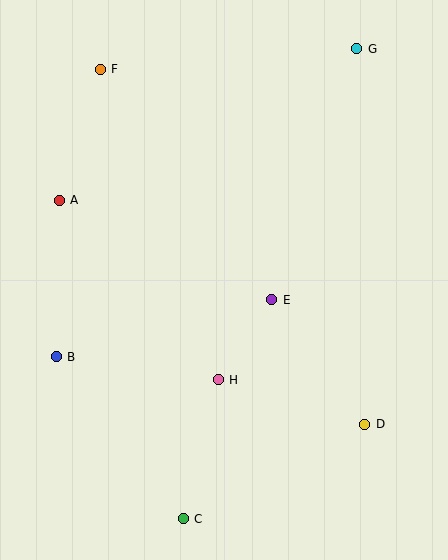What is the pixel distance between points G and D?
The distance between G and D is 376 pixels.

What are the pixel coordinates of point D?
Point D is at (365, 424).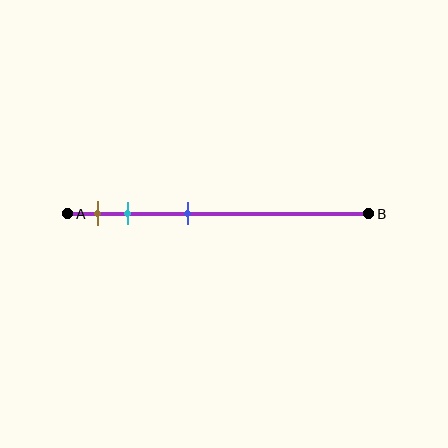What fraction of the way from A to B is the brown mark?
The brown mark is approximately 10% (0.1) of the way from A to B.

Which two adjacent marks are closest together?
The brown and cyan marks are the closest adjacent pair.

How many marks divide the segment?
There are 3 marks dividing the segment.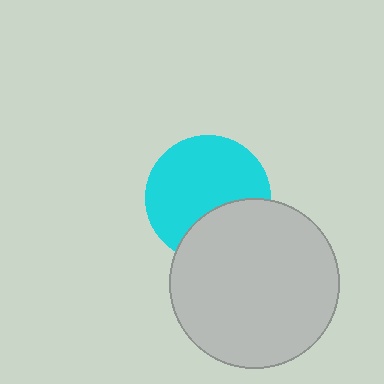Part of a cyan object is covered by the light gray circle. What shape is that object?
It is a circle.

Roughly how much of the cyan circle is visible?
Most of it is visible (roughly 69%).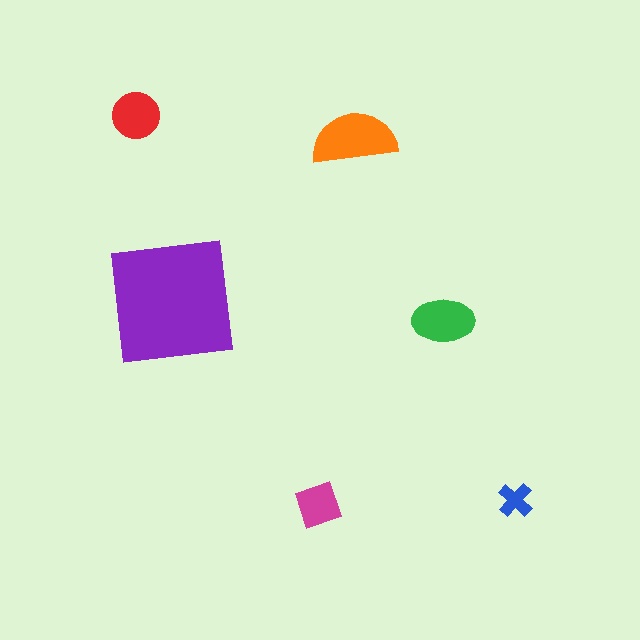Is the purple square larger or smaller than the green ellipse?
Larger.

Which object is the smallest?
The blue cross.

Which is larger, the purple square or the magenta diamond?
The purple square.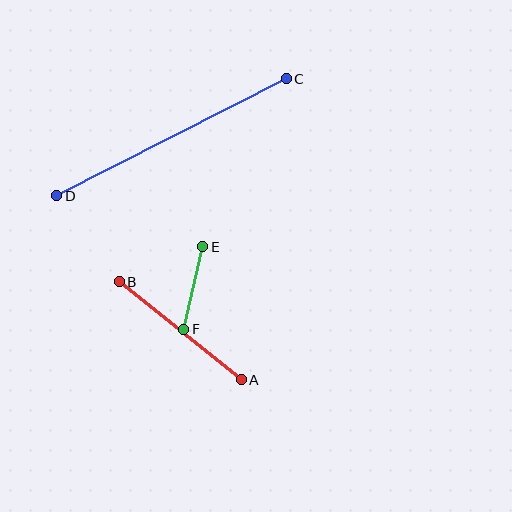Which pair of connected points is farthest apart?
Points C and D are farthest apart.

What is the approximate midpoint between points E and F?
The midpoint is at approximately (193, 288) pixels.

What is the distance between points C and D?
The distance is approximately 258 pixels.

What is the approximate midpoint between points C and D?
The midpoint is at approximately (172, 137) pixels.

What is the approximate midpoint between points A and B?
The midpoint is at approximately (180, 331) pixels.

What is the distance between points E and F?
The distance is approximately 85 pixels.